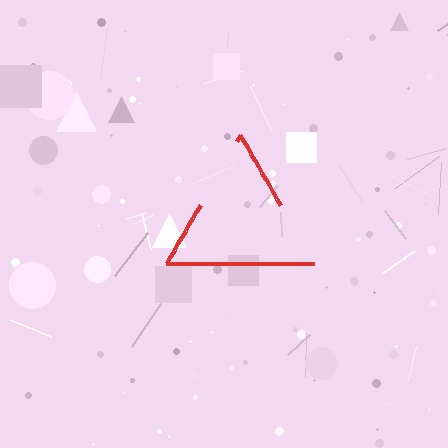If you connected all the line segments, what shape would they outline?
They would outline a triangle.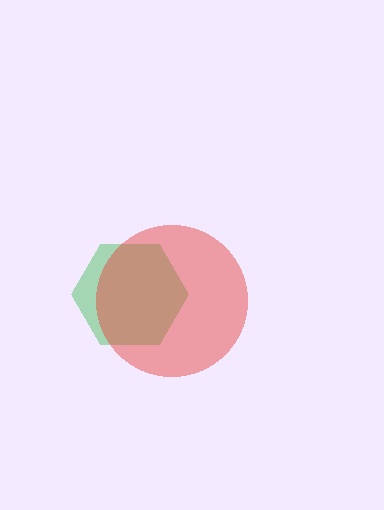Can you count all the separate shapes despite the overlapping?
Yes, there are 2 separate shapes.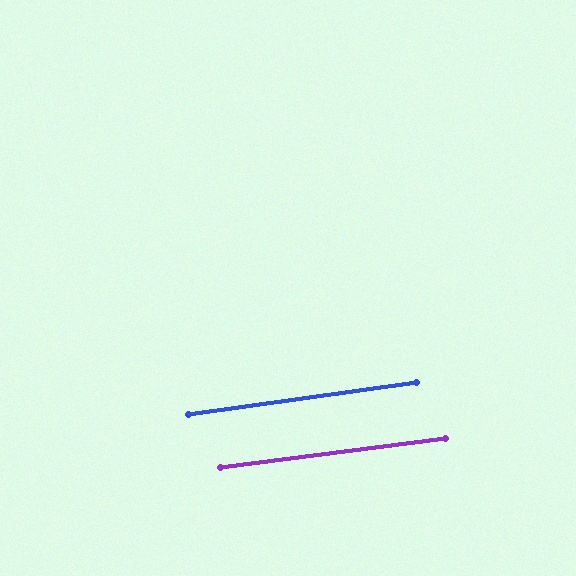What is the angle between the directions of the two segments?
Approximately 0 degrees.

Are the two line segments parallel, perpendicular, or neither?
Parallel — their directions differ by only 0.5°.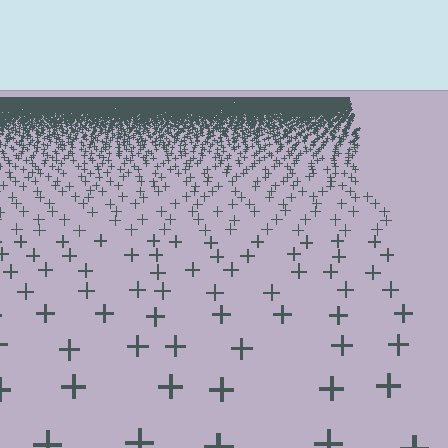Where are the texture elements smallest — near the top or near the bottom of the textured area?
Near the top.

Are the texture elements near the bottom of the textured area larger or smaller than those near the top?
Larger. Near the bottom, elements are closer to the viewer and appear at a bigger on-screen size.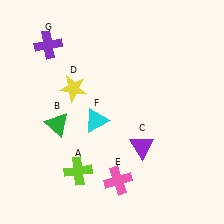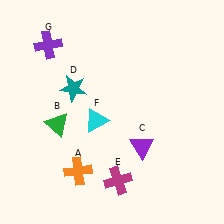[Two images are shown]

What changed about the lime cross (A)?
In Image 1, A is lime. In Image 2, it changed to orange.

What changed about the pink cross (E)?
In Image 1, E is pink. In Image 2, it changed to magenta.